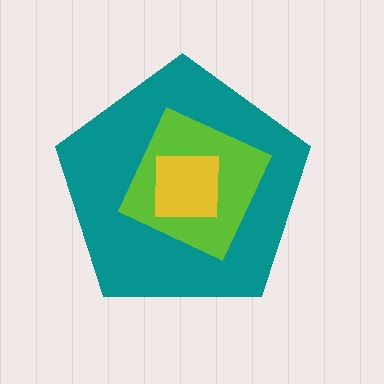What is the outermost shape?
The teal pentagon.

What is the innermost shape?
The yellow square.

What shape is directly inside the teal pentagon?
The lime square.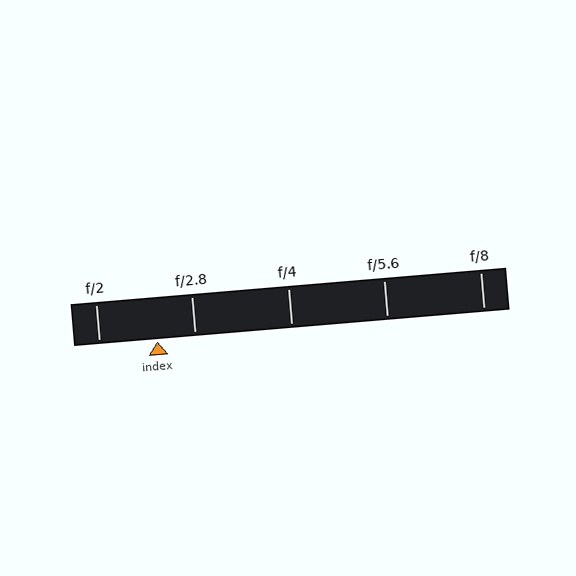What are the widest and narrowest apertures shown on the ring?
The widest aperture shown is f/2 and the narrowest is f/8.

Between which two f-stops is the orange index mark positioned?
The index mark is between f/2 and f/2.8.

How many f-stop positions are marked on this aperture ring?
There are 5 f-stop positions marked.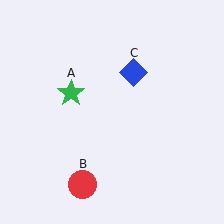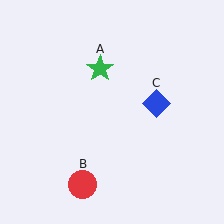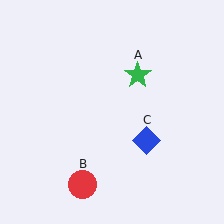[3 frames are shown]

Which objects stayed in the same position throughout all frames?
Red circle (object B) remained stationary.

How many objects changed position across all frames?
2 objects changed position: green star (object A), blue diamond (object C).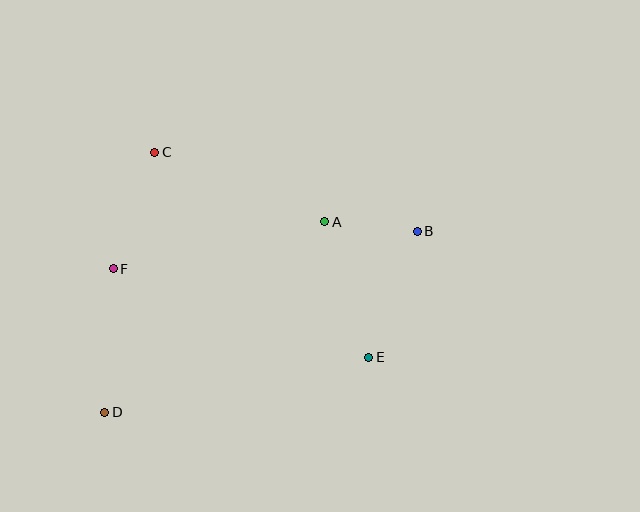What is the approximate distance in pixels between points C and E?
The distance between C and E is approximately 297 pixels.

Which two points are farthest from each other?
Points B and D are farthest from each other.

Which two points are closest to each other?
Points A and B are closest to each other.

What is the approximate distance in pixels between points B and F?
The distance between B and F is approximately 306 pixels.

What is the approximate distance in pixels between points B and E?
The distance between B and E is approximately 135 pixels.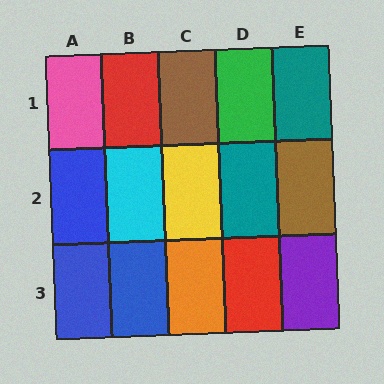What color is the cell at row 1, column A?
Pink.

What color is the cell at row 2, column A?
Blue.